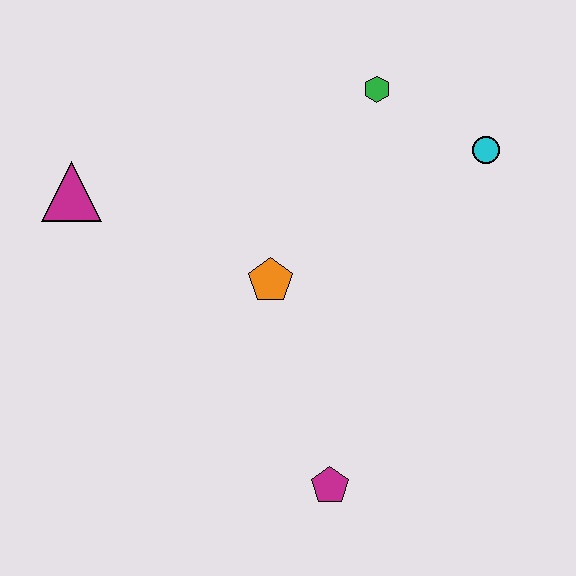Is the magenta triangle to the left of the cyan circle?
Yes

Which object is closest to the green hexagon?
The cyan circle is closest to the green hexagon.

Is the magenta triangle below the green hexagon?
Yes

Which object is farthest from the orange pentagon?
The cyan circle is farthest from the orange pentagon.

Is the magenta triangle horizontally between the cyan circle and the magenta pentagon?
No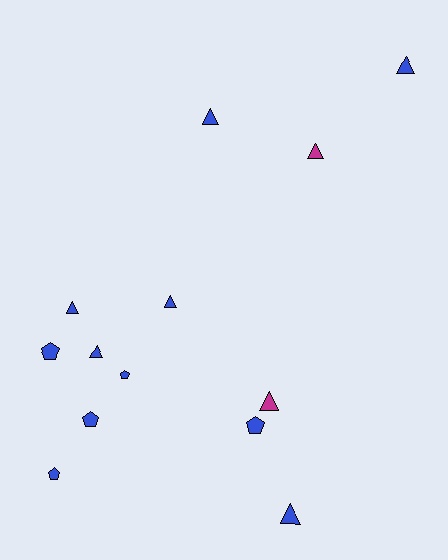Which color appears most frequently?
Blue, with 11 objects.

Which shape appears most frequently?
Triangle, with 8 objects.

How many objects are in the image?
There are 13 objects.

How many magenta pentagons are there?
There are no magenta pentagons.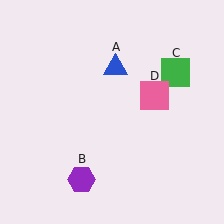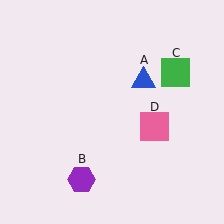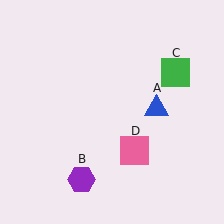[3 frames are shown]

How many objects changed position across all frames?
2 objects changed position: blue triangle (object A), pink square (object D).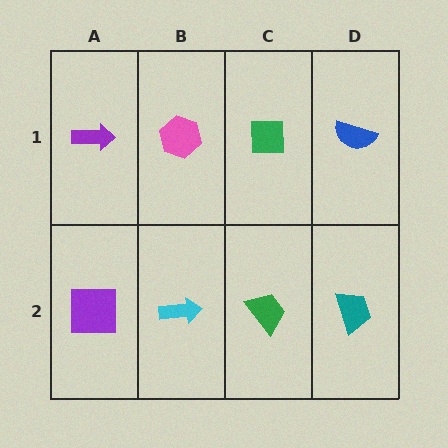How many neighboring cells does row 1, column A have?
2.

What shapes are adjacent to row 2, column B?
A pink hexagon (row 1, column B), a purple square (row 2, column A), a green trapezoid (row 2, column C).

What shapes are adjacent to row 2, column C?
A green square (row 1, column C), a cyan arrow (row 2, column B), a teal trapezoid (row 2, column D).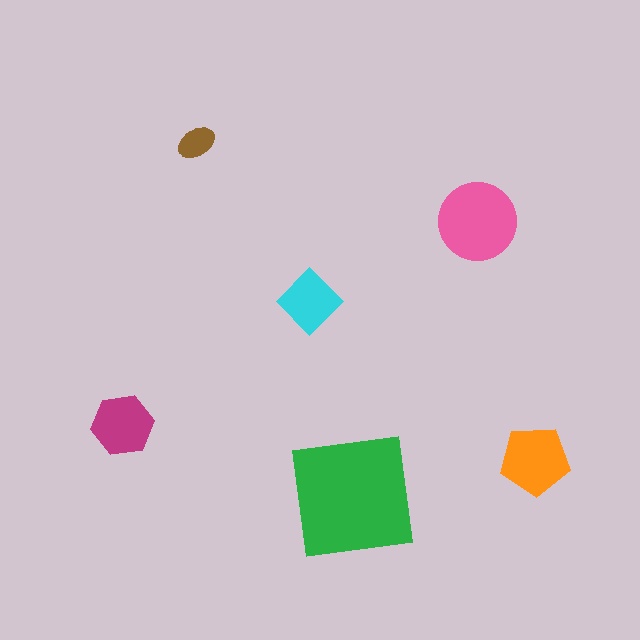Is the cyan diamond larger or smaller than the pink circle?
Smaller.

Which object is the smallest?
The brown ellipse.